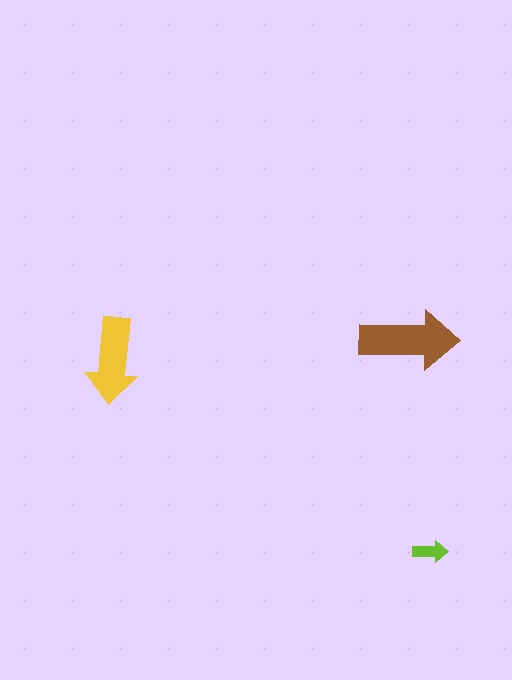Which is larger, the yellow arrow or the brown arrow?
The brown one.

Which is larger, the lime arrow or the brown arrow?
The brown one.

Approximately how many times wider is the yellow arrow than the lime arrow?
About 2.5 times wider.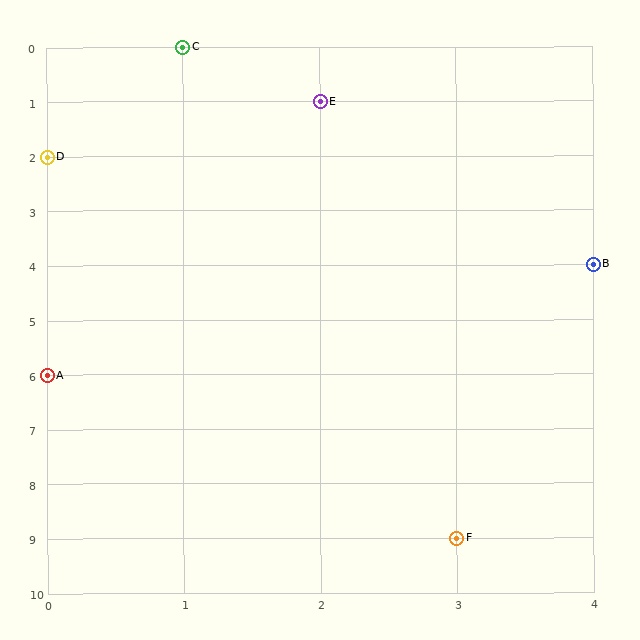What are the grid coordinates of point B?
Point B is at grid coordinates (4, 4).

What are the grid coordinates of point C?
Point C is at grid coordinates (1, 0).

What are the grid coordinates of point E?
Point E is at grid coordinates (2, 1).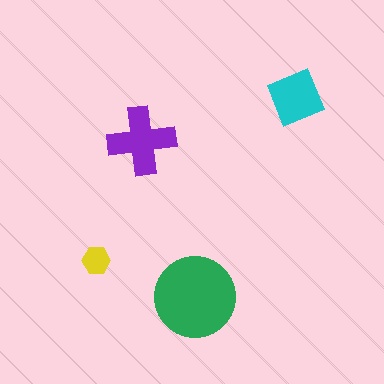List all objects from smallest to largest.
The yellow hexagon, the cyan diamond, the purple cross, the green circle.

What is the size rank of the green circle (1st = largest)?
1st.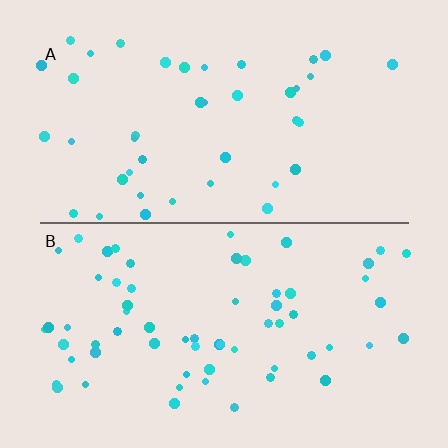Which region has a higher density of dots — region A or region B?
B (the bottom).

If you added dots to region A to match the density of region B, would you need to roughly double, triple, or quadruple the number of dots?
Approximately double.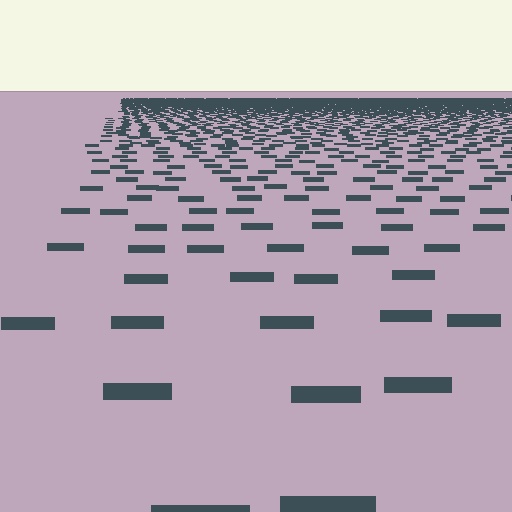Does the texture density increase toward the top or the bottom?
Density increases toward the top.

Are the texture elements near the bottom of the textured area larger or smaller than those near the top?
Larger. Near the bottom, elements are closer to the viewer and appear at a bigger on-screen size.